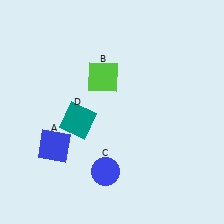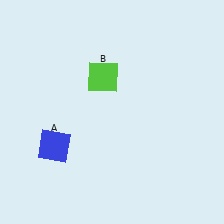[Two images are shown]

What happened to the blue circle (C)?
The blue circle (C) was removed in Image 2. It was in the bottom-left area of Image 1.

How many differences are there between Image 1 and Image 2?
There are 2 differences between the two images.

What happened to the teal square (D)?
The teal square (D) was removed in Image 2. It was in the bottom-left area of Image 1.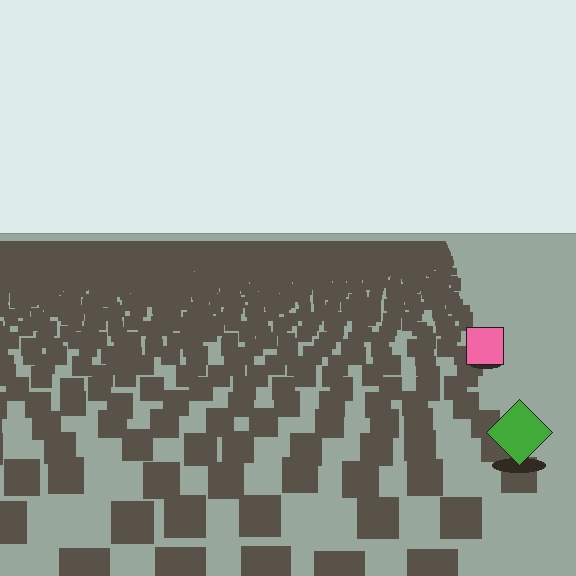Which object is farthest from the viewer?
The pink square is farthest from the viewer. It appears smaller and the ground texture around it is denser.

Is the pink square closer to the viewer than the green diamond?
No. The green diamond is closer — you can tell from the texture gradient: the ground texture is coarser near it.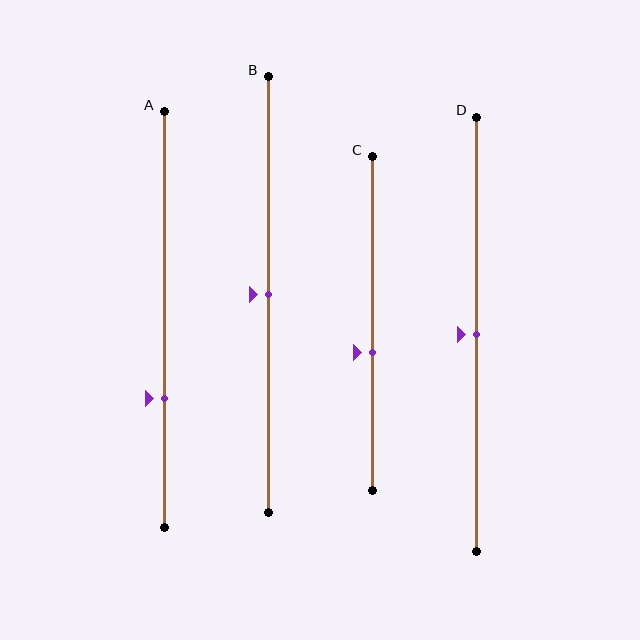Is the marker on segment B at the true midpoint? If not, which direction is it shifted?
Yes, the marker on segment B is at the true midpoint.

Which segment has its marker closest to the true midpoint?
Segment B has its marker closest to the true midpoint.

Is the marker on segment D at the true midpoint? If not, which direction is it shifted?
Yes, the marker on segment D is at the true midpoint.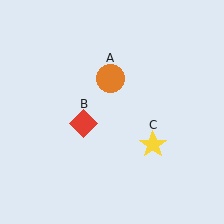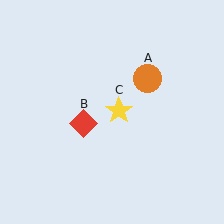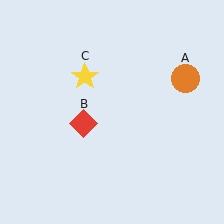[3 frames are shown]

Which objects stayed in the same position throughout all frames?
Red diamond (object B) remained stationary.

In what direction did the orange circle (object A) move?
The orange circle (object A) moved right.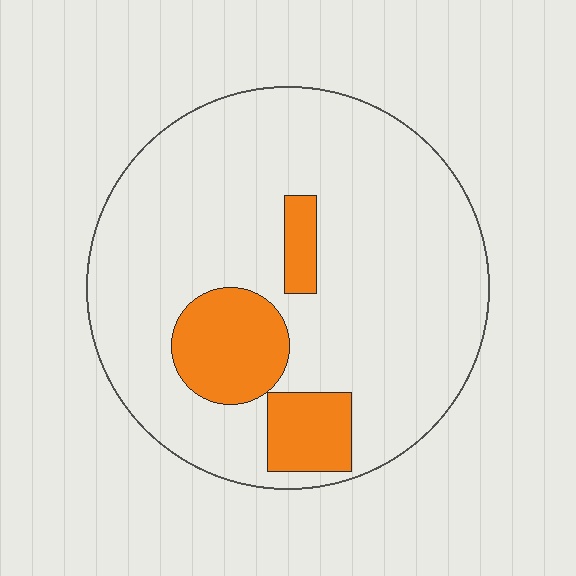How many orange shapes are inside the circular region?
3.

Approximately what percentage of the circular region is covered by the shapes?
Approximately 15%.